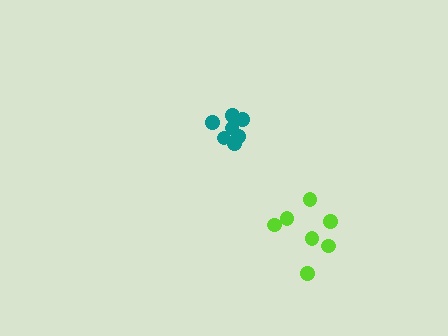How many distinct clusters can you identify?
There are 2 distinct clusters.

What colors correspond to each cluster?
The clusters are colored: lime, teal.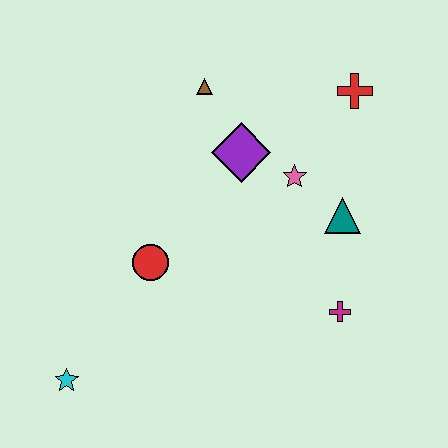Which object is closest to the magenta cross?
The teal triangle is closest to the magenta cross.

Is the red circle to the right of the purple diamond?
No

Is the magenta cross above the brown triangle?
No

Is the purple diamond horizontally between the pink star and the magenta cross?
No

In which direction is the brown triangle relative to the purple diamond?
The brown triangle is above the purple diamond.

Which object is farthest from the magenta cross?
The cyan star is farthest from the magenta cross.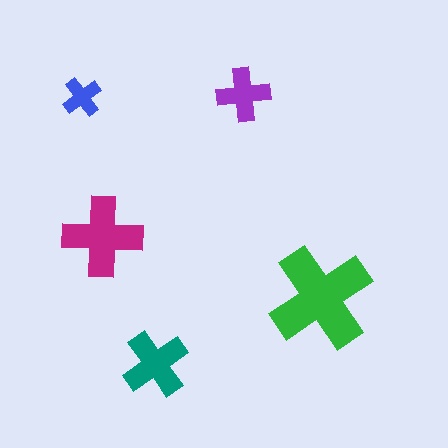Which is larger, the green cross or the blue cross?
The green one.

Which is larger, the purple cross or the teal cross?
The teal one.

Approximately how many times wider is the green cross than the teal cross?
About 1.5 times wider.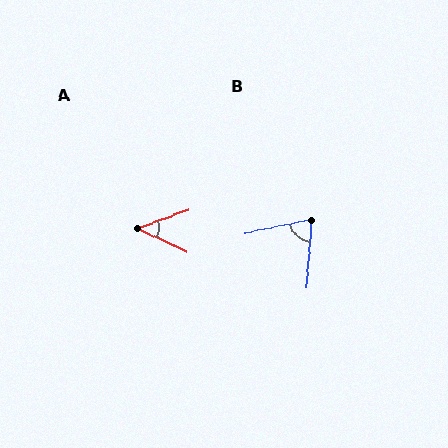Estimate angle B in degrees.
Approximately 73 degrees.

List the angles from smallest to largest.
A (45°), B (73°).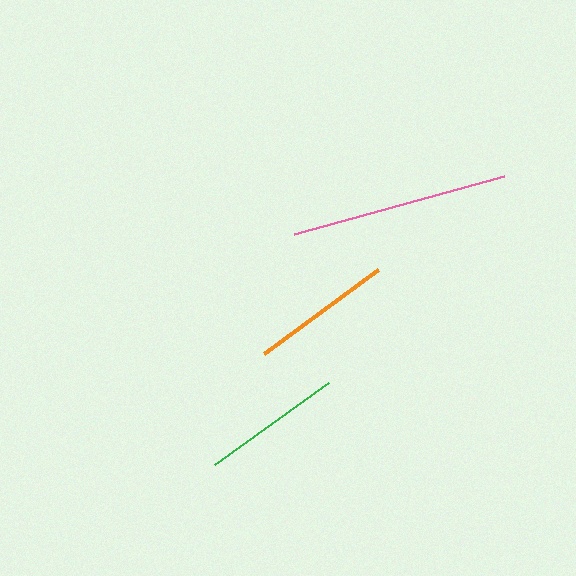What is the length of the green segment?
The green segment is approximately 140 pixels long.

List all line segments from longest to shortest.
From longest to shortest: pink, orange, green.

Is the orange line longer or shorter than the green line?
The orange line is longer than the green line.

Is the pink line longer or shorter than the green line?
The pink line is longer than the green line.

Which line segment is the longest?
The pink line is the longest at approximately 218 pixels.